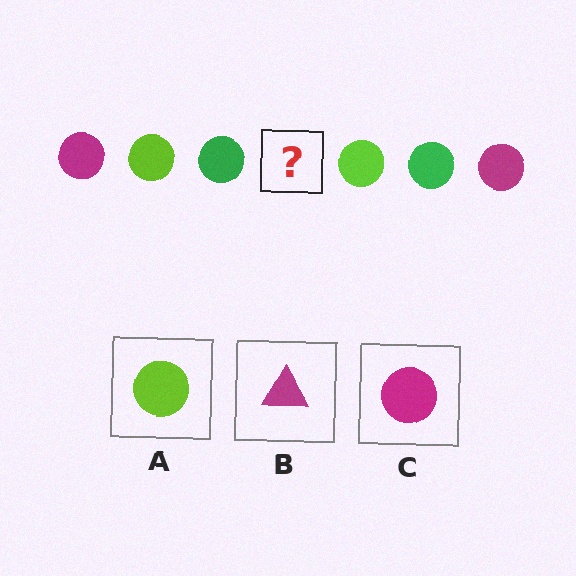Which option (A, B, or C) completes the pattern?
C.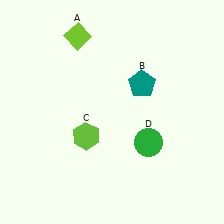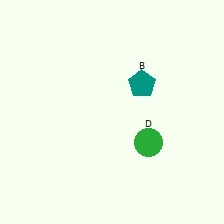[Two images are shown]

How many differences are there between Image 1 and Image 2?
There are 2 differences between the two images.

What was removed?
The lime hexagon (C), the lime diamond (A) were removed in Image 2.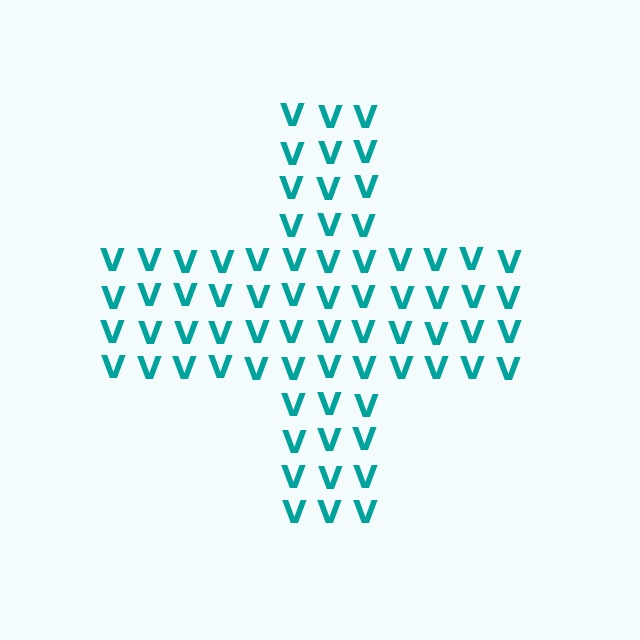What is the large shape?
The large shape is a cross.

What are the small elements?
The small elements are letter V's.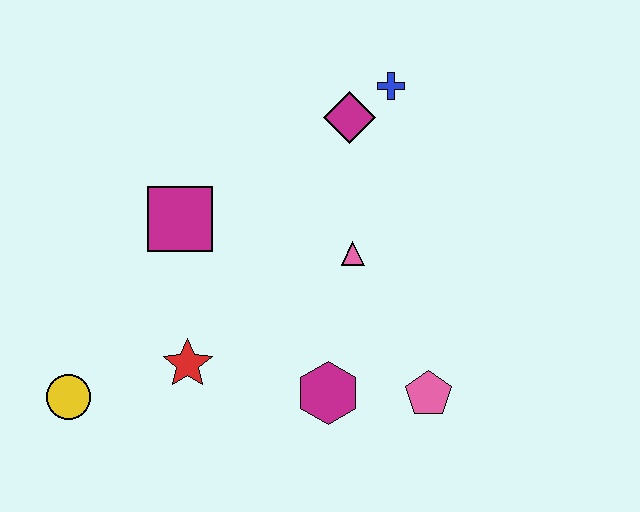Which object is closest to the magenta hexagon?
The pink pentagon is closest to the magenta hexagon.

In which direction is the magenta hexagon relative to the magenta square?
The magenta hexagon is below the magenta square.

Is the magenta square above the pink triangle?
Yes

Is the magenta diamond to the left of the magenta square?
No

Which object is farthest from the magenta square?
The pink pentagon is farthest from the magenta square.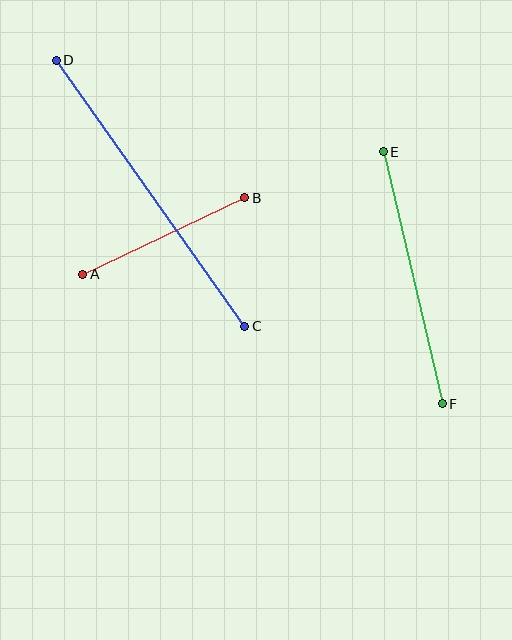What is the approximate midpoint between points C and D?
The midpoint is at approximately (150, 193) pixels.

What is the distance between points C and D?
The distance is approximately 326 pixels.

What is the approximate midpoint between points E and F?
The midpoint is at approximately (413, 278) pixels.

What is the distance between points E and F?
The distance is approximately 259 pixels.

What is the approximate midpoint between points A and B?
The midpoint is at approximately (164, 236) pixels.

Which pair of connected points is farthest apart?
Points C and D are farthest apart.